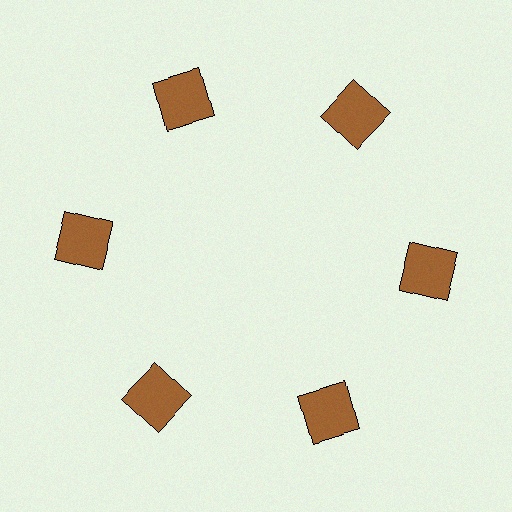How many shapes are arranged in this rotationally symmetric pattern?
There are 6 shapes, arranged in 6 groups of 1.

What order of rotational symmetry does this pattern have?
This pattern has 6-fold rotational symmetry.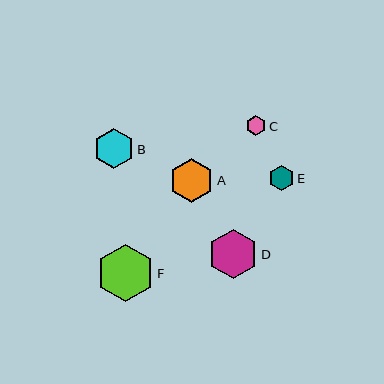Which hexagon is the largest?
Hexagon F is the largest with a size of approximately 57 pixels.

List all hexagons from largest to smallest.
From largest to smallest: F, D, A, B, E, C.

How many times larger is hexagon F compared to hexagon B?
Hexagon F is approximately 1.4 times the size of hexagon B.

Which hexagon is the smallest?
Hexagon C is the smallest with a size of approximately 20 pixels.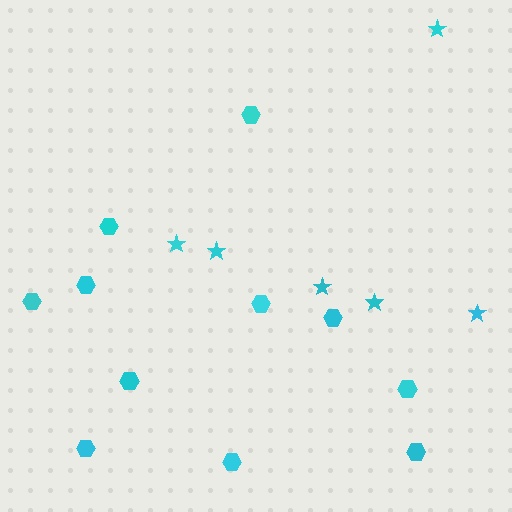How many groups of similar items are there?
There are 2 groups: one group of stars (6) and one group of hexagons (11).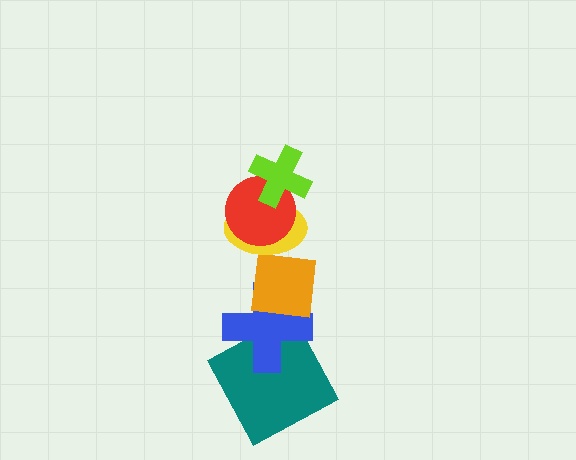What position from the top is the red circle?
The red circle is 2nd from the top.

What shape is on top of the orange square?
The yellow ellipse is on top of the orange square.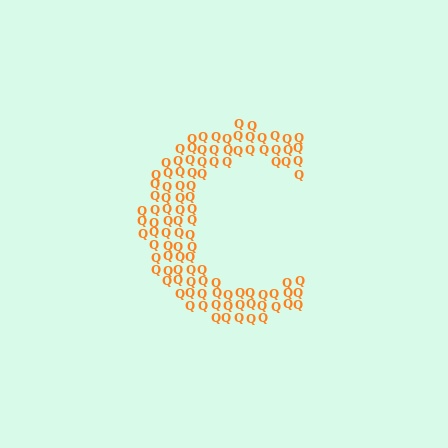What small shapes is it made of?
It is made of small letter Q's.